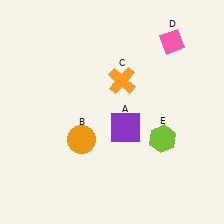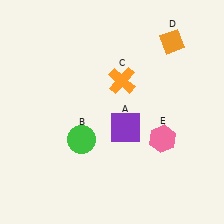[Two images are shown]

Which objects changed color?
B changed from orange to green. D changed from pink to orange. E changed from lime to pink.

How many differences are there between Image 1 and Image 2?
There are 3 differences between the two images.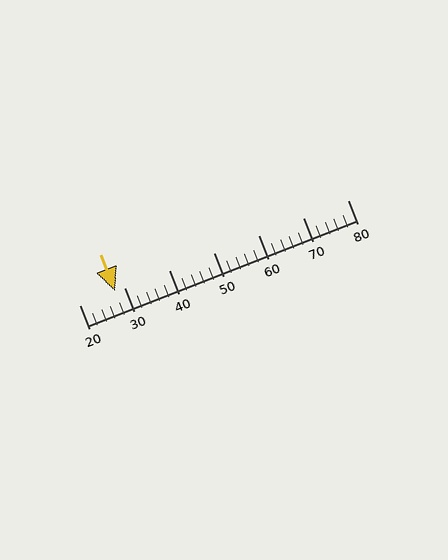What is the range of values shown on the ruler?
The ruler shows values from 20 to 80.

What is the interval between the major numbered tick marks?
The major tick marks are spaced 10 units apart.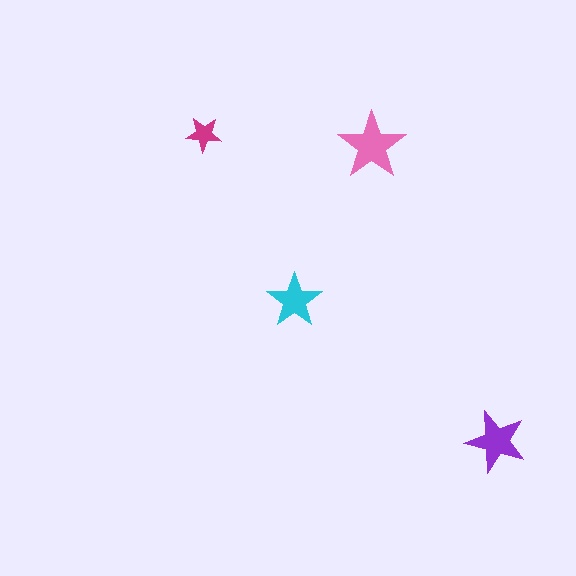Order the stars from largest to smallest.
the pink one, the purple one, the cyan one, the magenta one.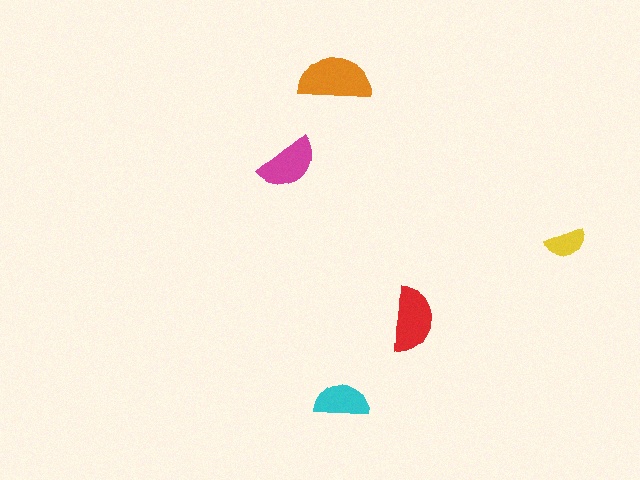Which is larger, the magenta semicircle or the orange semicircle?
The orange one.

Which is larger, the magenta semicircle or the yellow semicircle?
The magenta one.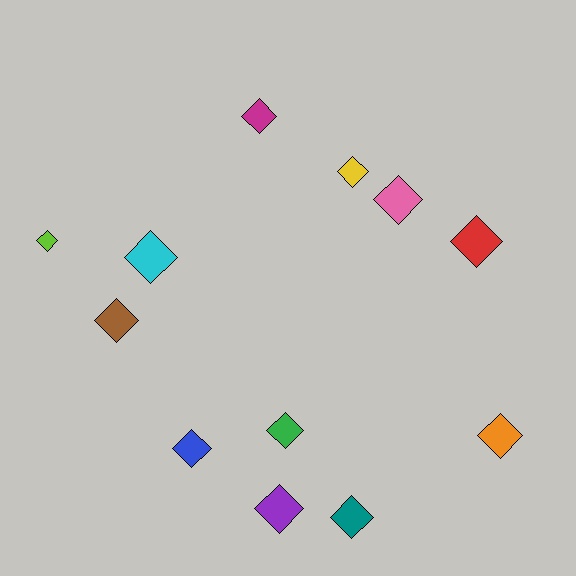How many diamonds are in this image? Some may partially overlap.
There are 12 diamonds.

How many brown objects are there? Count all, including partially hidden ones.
There is 1 brown object.